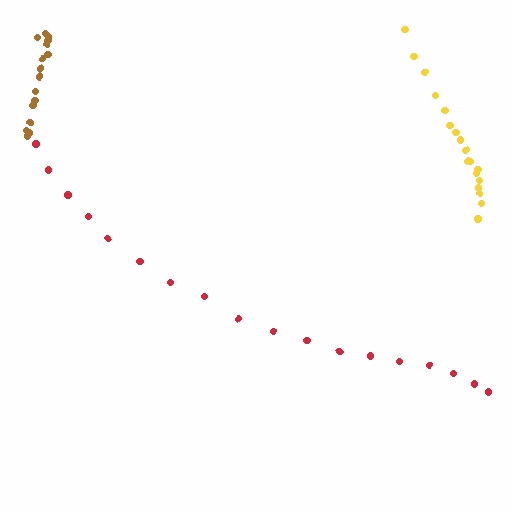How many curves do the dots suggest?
There are 3 distinct paths.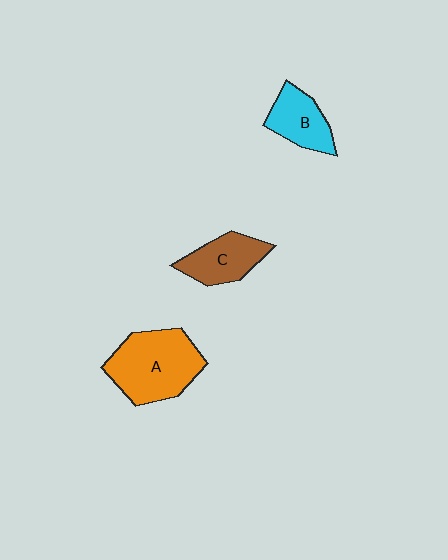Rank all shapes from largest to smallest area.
From largest to smallest: A (orange), C (brown), B (cyan).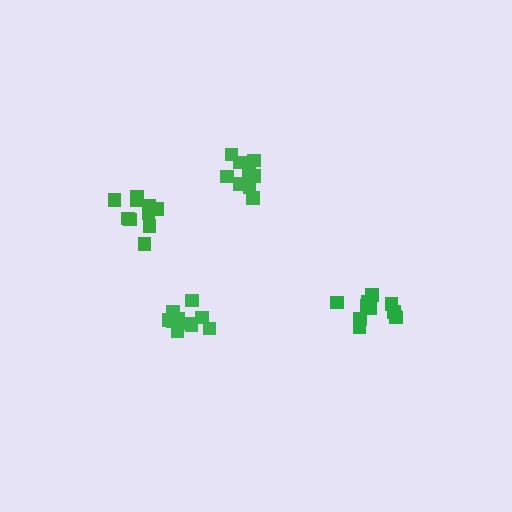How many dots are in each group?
Group 1: 10 dots, Group 2: 11 dots, Group 3: 11 dots, Group 4: 10 dots (42 total).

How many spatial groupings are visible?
There are 4 spatial groupings.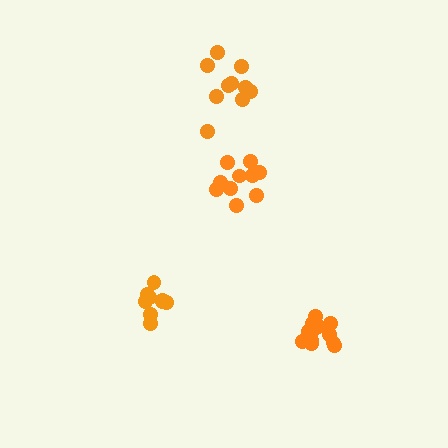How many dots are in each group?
Group 1: 13 dots, Group 2: 9 dots, Group 3: 10 dots, Group 4: 11 dots (43 total).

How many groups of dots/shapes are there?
There are 4 groups.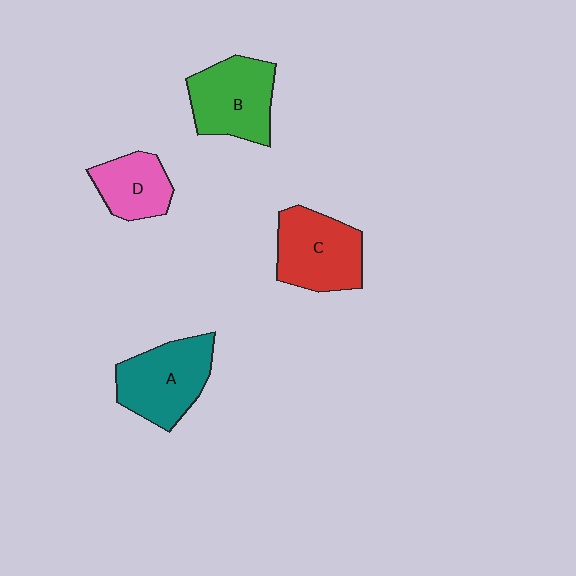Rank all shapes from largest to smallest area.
From largest to smallest: A (teal), C (red), B (green), D (pink).